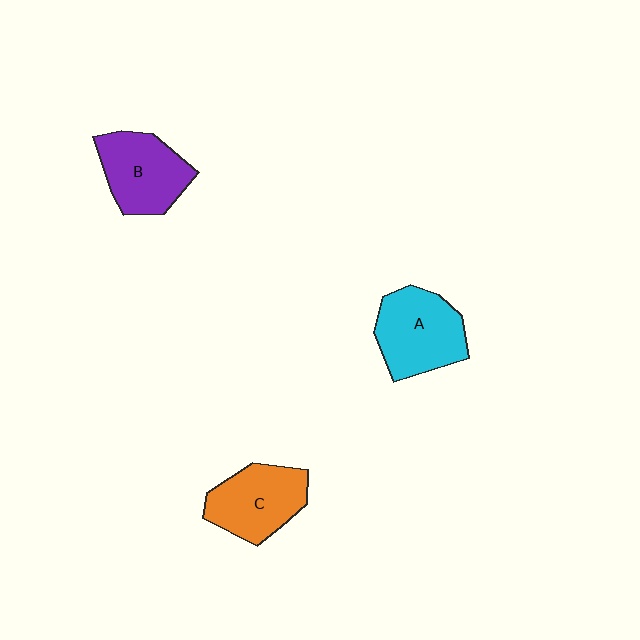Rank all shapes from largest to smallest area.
From largest to smallest: A (cyan), B (purple), C (orange).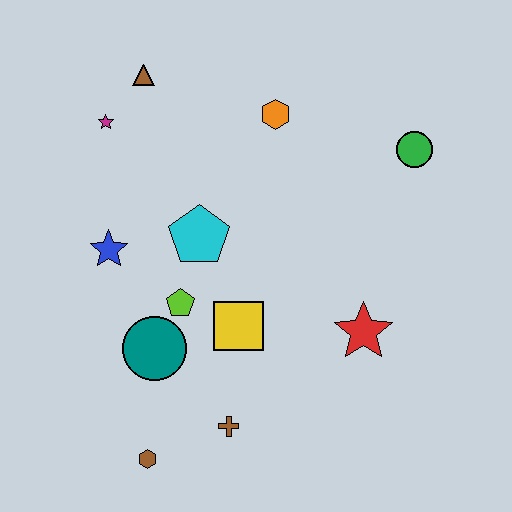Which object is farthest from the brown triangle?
The brown hexagon is farthest from the brown triangle.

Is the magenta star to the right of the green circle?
No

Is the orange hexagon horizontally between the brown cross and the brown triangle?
No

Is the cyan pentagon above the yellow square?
Yes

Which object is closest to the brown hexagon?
The brown cross is closest to the brown hexagon.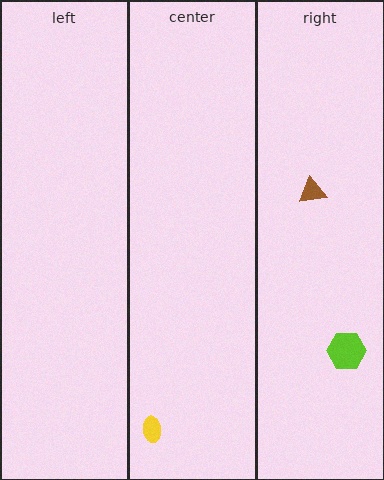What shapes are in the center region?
The yellow ellipse.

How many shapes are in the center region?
1.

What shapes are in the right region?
The lime hexagon, the brown triangle.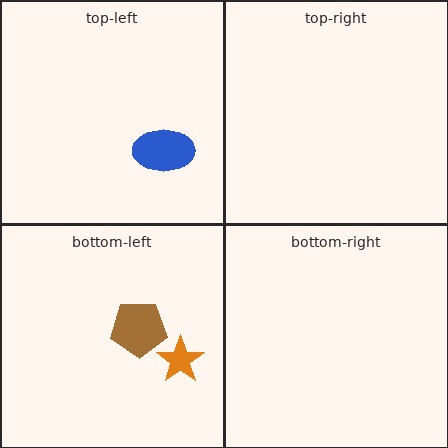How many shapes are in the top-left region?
1.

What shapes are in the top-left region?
The blue ellipse.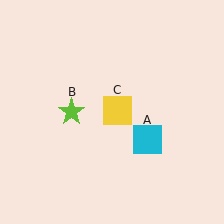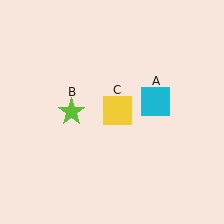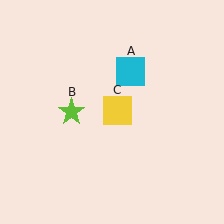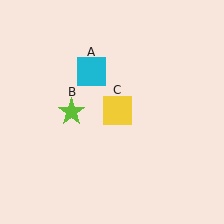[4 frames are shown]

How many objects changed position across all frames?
1 object changed position: cyan square (object A).